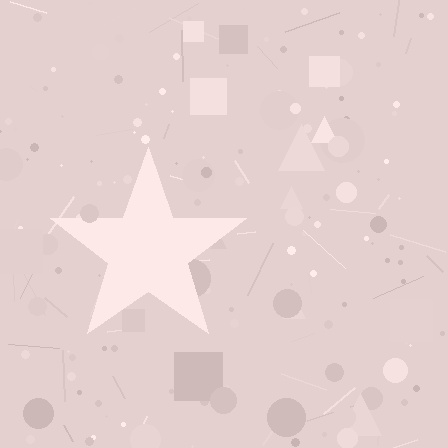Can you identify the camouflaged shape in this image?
The camouflaged shape is a star.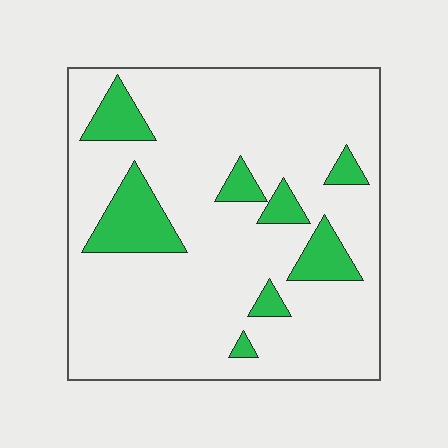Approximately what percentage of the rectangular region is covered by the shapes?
Approximately 15%.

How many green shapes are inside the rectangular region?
8.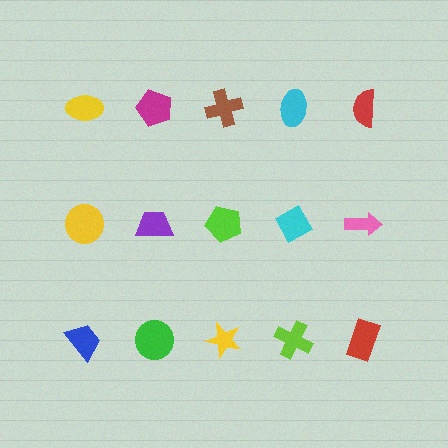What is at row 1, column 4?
A cyan ellipse.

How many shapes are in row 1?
5 shapes.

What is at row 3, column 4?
A lime cross.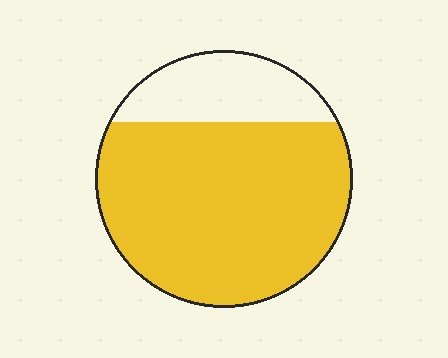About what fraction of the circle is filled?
About three quarters (3/4).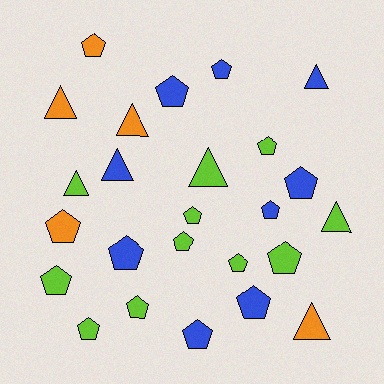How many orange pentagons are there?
There are 2 orange pentagons.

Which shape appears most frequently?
Pentagon, with 17 objects.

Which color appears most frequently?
Lime, with 11 objects.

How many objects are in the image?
There are 25 objects.